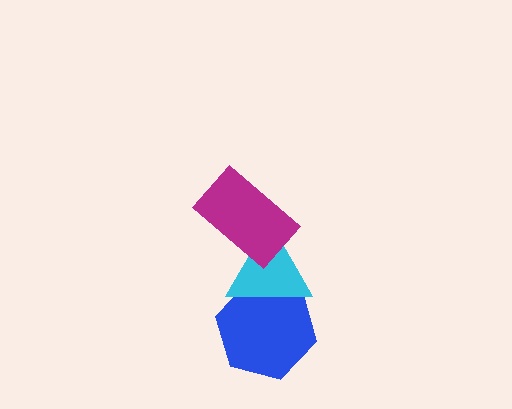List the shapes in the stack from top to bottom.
From top to bottom: the magenta rectangle, the cyan triangle, the blue hexagon.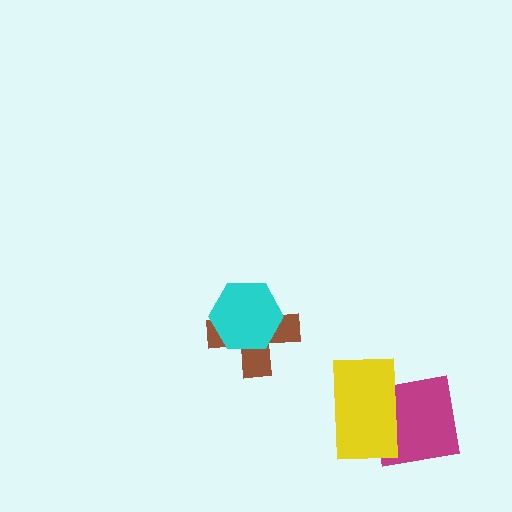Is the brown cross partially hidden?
Yes, it is partially covered by another shape.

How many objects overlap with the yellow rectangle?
1 object overlaps with the yellow rectangle.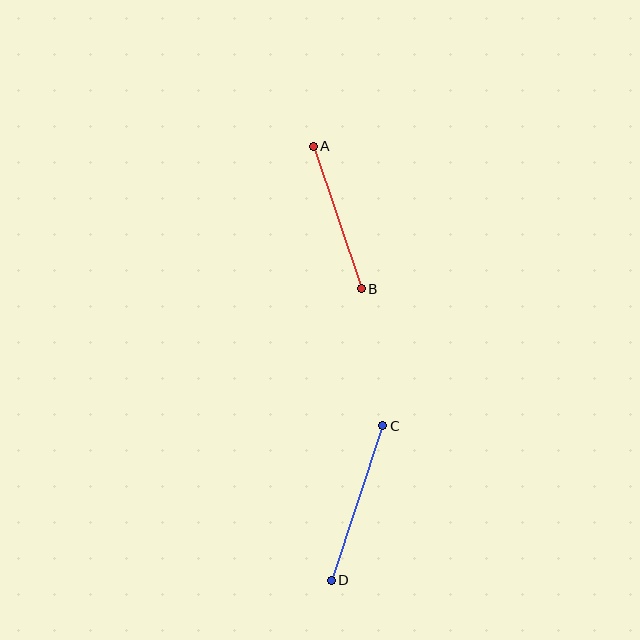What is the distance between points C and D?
The distance is approximately 163 pixels.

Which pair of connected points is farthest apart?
Points C and D are farthest apart.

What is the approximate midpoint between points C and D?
The midpoint is at approximately (357, 503) pixels.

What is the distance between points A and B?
The distance is approximately 150 pixels.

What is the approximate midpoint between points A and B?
The midpoint is at approximately (337, 218) pixels.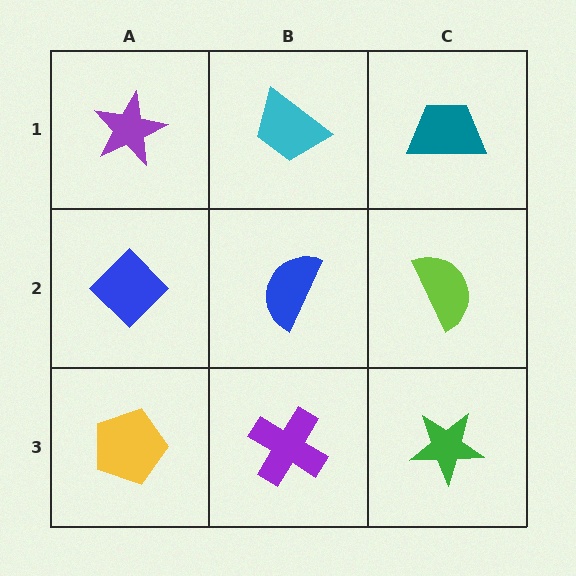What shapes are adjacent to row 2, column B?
A cyan trapezoid (row 1, column B), a purple cross (row 3, column B), a blue diamond (row 2, column A), a lime semicircle (row 2, column C).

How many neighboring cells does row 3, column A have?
2.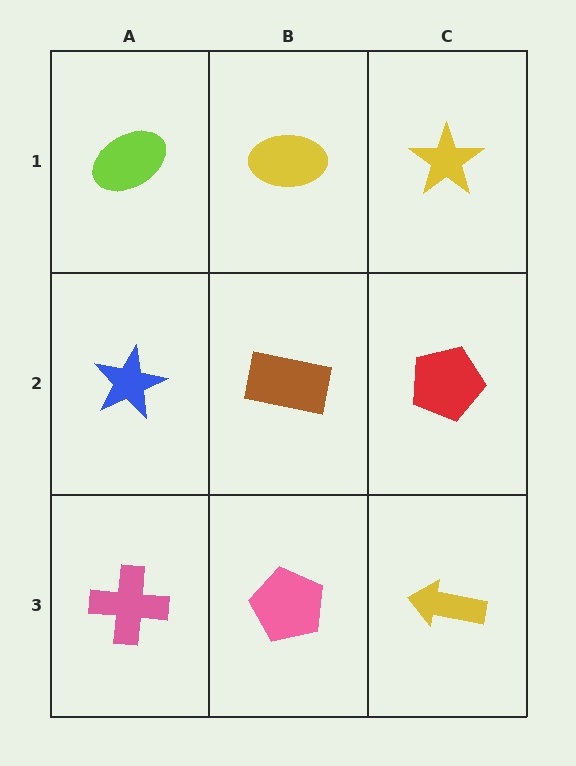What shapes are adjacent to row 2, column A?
A lime ellipse (row 1, column A), a pink cross (row 3, column A), a brown rectangle (row 2, column B).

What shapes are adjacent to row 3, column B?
A brown rectangle (row 2, column B), a pink cross (row 3, column A), a yellow arrow (row 3, column C).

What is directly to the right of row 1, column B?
A yellow star.